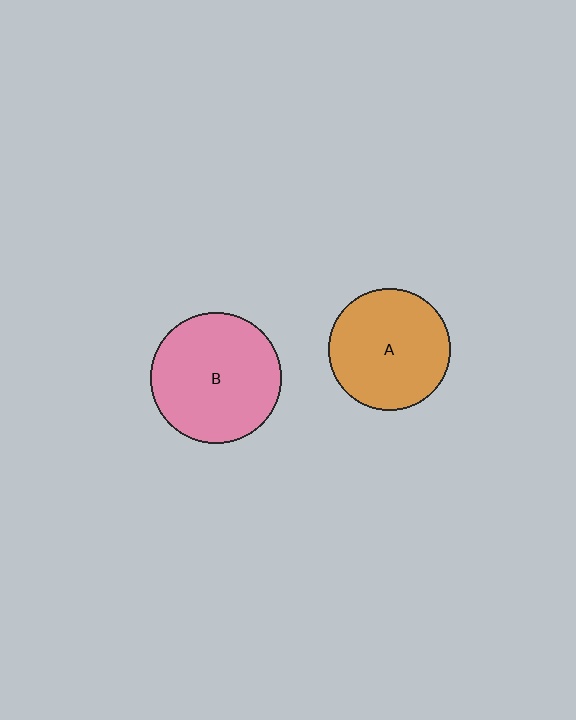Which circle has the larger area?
Circle B (pink).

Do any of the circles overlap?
No, none of the circles overlap.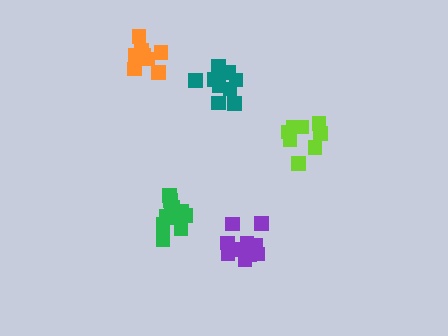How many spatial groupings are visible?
There are 5 spatial groupings.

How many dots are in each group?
Group 1: 8 dots, Group 2: 10 dots, Group 3: 9 dots, Group 4: 10 dots, Group 5: 12 dots (49 total).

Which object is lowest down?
The purple cluster is bottommost.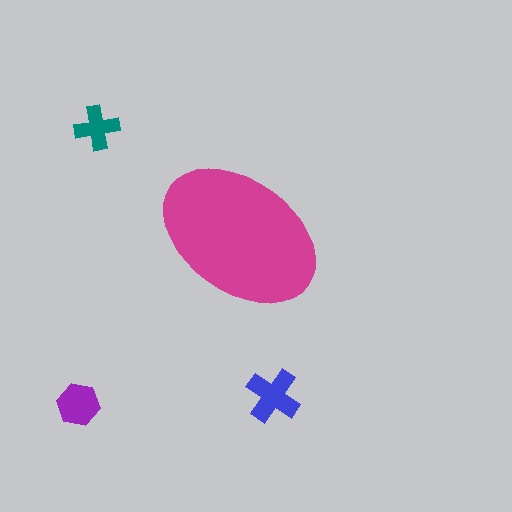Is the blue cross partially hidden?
No, the blue cross is fully visible.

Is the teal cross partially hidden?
No, the teal cross is fully visible.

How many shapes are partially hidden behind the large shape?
0 shapes are partially hidden.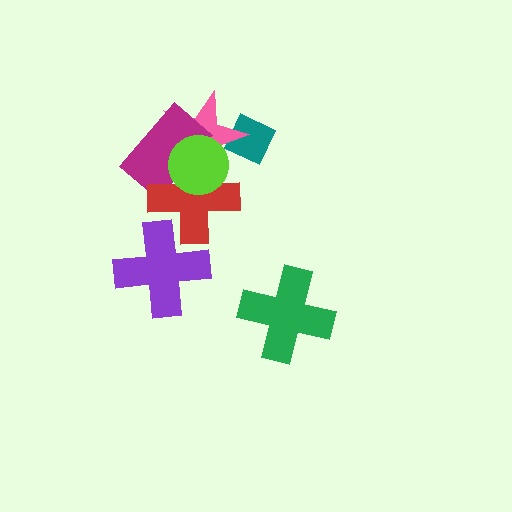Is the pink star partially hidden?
Yes, it is partially covered by another shape.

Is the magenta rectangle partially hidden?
Yes, it is partially covered by another shape.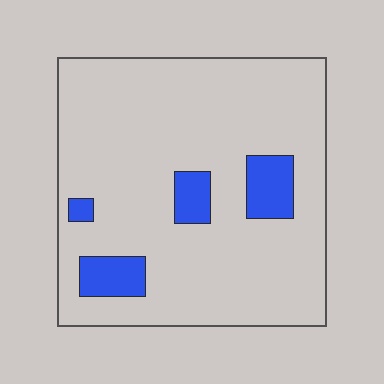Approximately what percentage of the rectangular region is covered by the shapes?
Approximately 10%.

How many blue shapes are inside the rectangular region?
4.